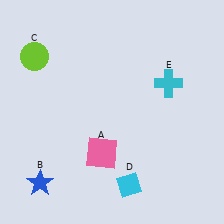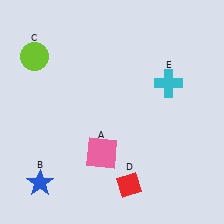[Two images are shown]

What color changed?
The diamond (D) changed from cyan in Image 1 to red in Image 2.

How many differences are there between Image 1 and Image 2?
There is 1 difference between the two images.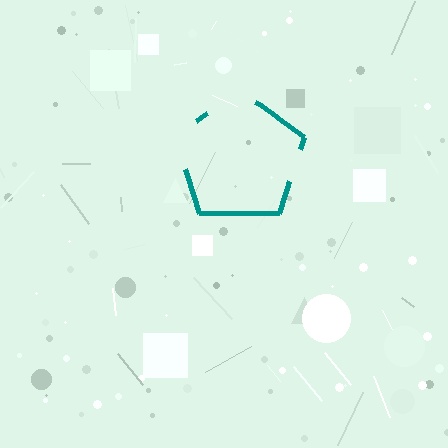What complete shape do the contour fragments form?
The contour fragments form a pentagon.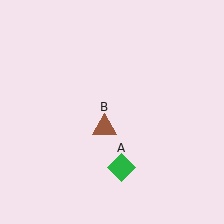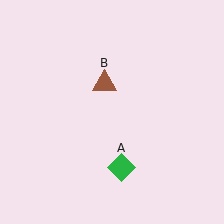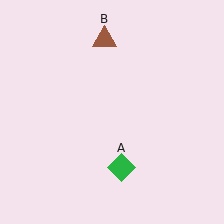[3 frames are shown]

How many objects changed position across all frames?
1 object changed position: brown triangle (object B).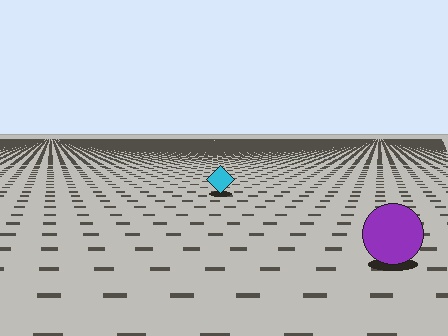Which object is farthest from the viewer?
The cyan diamond is farthest from the viewer. It appears smaller and the ground texture around it is denser.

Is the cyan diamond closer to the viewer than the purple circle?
No. The purple circle is closer — you can tell from the texture gradient: the ground texture is coarser near it.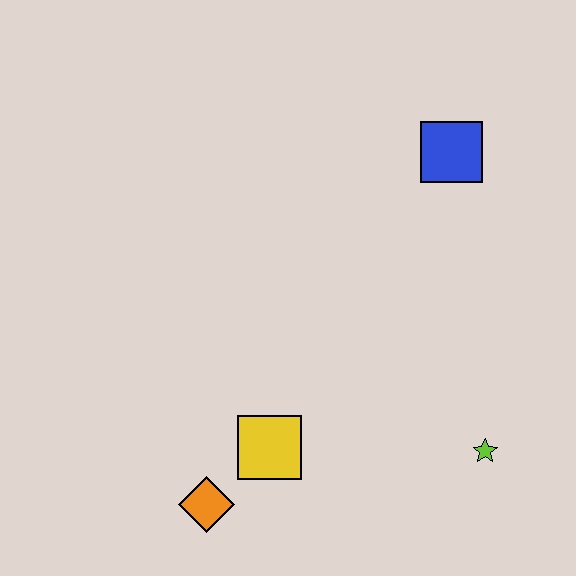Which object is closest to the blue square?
The lime star is closest to the blue square.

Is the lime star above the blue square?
No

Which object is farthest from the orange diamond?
The blue square is farthest from the orange diamond.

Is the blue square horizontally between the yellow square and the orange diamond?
No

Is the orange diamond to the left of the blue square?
Yes